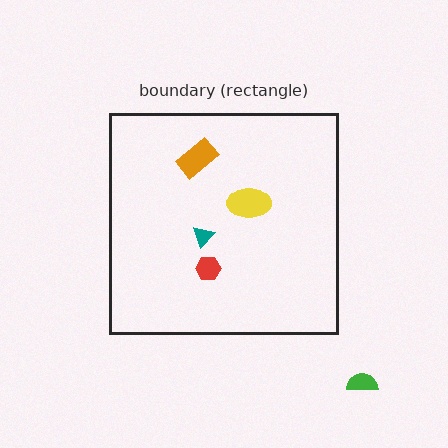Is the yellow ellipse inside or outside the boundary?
Inside.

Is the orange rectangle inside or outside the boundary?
Inside.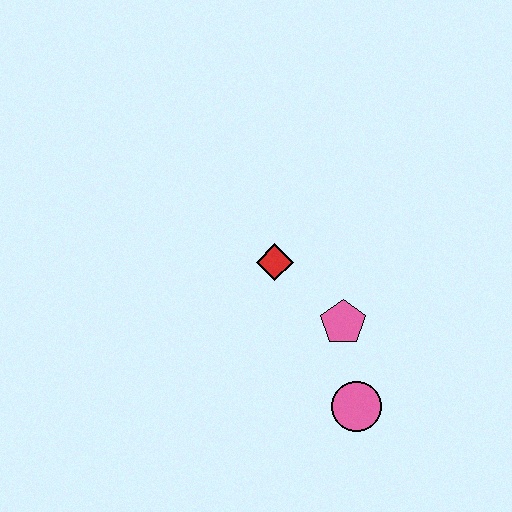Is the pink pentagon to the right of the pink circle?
No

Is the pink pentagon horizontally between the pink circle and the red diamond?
Yes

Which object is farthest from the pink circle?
The red diamond is farthest from the pink circle.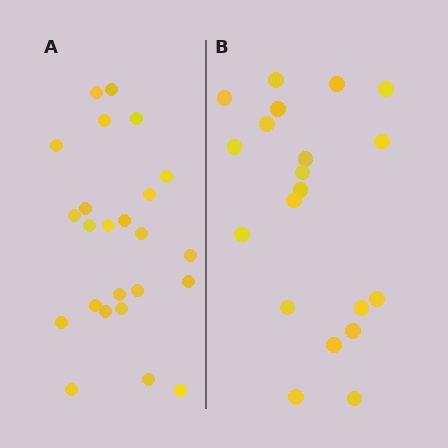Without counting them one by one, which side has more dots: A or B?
Region A (the left region) has more dots.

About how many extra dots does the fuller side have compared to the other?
Region A has about 4 more dots than region B.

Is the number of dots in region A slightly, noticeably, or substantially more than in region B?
Region A has only slightly more — the two regions are fairly close. The ratio is roughly 1.2 to 1.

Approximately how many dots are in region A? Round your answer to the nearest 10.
About 20 dots. (The exact count is 24, which rounds to 20.)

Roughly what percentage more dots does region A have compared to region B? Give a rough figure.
About 20% more.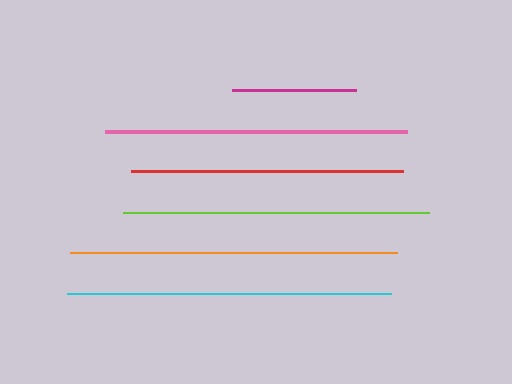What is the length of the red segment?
The red segment is approximately 272 pixels long.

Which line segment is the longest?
The orange line is the longest at approximately 327 pixels.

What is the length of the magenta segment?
The magenta segment is approximately 124 pixels long.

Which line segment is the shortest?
The magenta line is the shortest at approximately 124 pixels.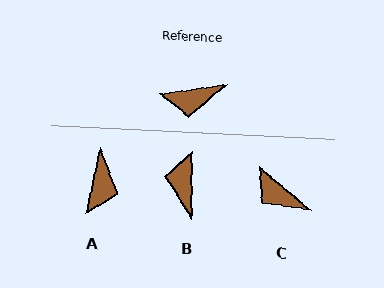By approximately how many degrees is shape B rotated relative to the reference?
Approximately 99 degrees clockwise.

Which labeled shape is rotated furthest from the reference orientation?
B, about 99 degrees away.